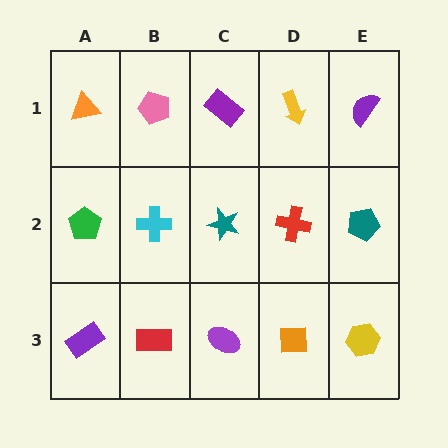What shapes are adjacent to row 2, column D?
A yellow arrow (row 1, column D), an orange square (row 3, column D), a teal star (row 2, column C), a teal pentagon (row 2, column E).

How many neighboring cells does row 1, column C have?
3.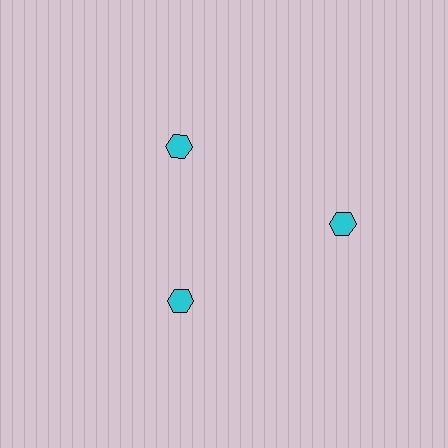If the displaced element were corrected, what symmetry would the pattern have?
It would have 3-fold rotational symmetry — the pattern would map onto itself every 120 degrees.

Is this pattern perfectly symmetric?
No. The 3 cyan hexagons are arranged in a ring, but one element near the 3 o'clock position is pushed outward from the center, breaking the 3-fold rotational symmetry.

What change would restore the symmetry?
The symmetry would be restored by moving it inward, back onto the ring so that all 3 hexagons sit at equal angles and equal distance from the center.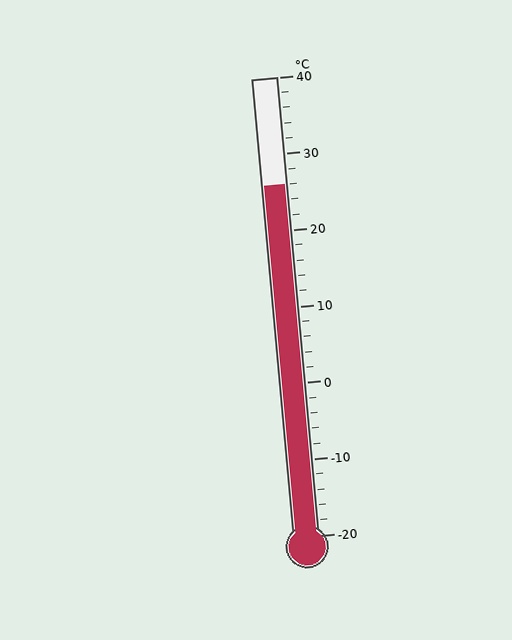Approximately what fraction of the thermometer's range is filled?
The thermometer is filled to approximately 75% of its range.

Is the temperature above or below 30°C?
The temperature is below 30°C.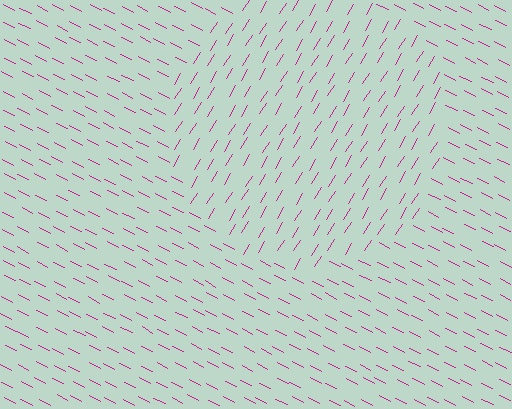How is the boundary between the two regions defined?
The boundary is defined purely by a change in line orientation (approximately 86 degrees difference). All lines are the same color and thickness.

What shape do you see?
I see a circle.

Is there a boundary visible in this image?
Yes, there is a texture boundary formed by a change in line orientation.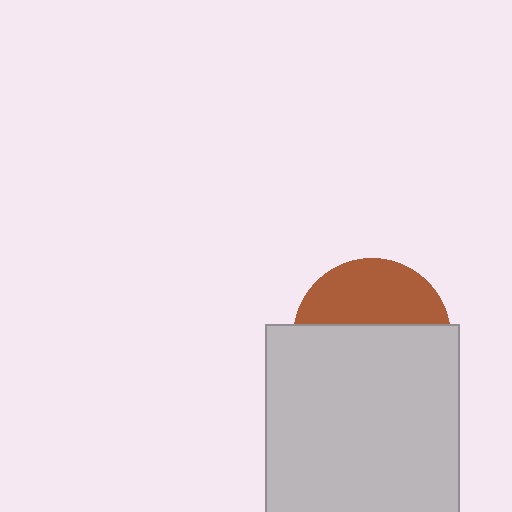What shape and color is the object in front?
The object in front is a light gray square.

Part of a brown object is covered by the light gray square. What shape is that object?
It is a circle.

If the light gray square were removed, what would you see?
You would see the complete brown circle.